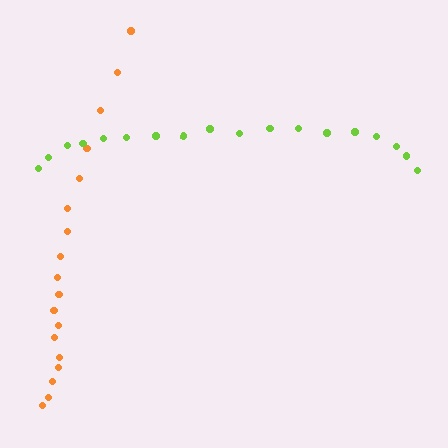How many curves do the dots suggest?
There are 2 distinct paths.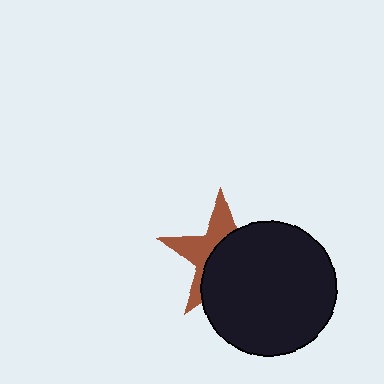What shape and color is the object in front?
The object in front is a black circle.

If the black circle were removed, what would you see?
You would see the complete brown star.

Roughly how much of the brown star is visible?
A small part of it is visible (roughly 40%).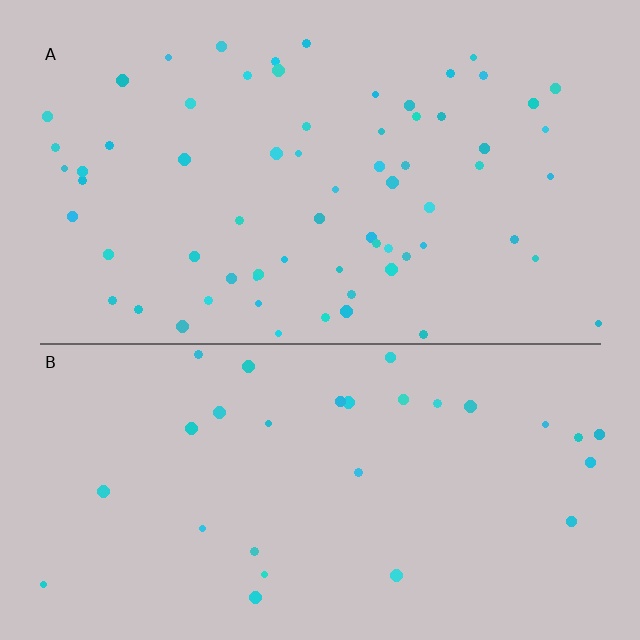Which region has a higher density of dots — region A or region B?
A (the top).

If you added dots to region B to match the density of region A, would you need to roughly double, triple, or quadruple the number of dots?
Approximately double.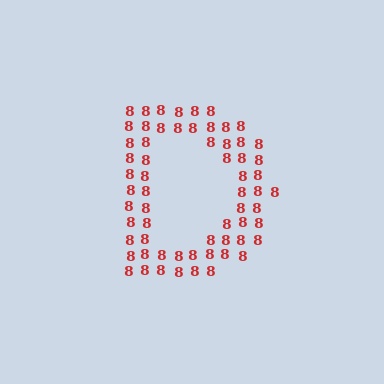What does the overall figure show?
The overall figure shows the letter D.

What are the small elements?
The small elements are digit 8's.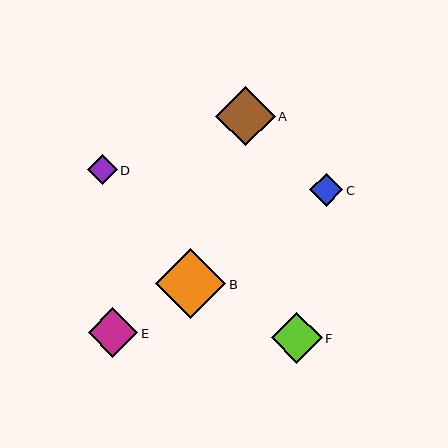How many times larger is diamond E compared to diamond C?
Diamond E is approximately 1.5 times the size of diamond C.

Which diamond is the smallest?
Diamond D is the smallest with a size of approximately 30 pixels.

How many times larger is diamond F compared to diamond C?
Diamond F is approximately 1.5 times the size of diamond C.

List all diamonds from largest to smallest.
From largest to smallest: B, A, F, E, C, D.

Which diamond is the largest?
Diamond B is the largest with a size of approximately 70 pixels.